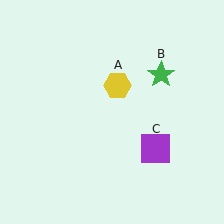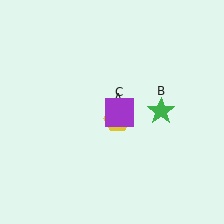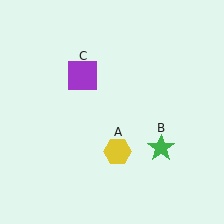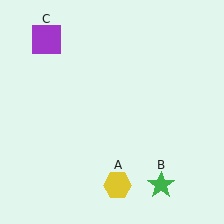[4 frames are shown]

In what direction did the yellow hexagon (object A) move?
The yellow hexagon (object A) moved down.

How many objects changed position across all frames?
3 objects changed position: yellow hexagon (object A), green star (object B), purple square (object C).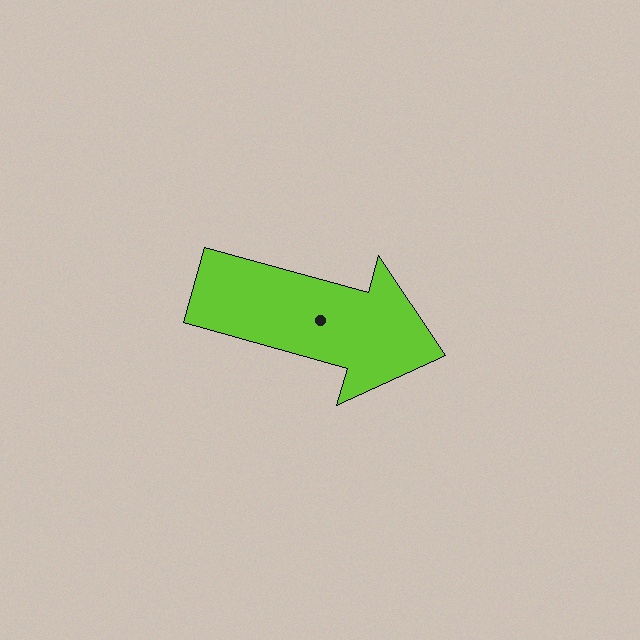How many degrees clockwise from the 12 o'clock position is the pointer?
Approximately 106 degrees.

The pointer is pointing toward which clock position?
Roughly 4 o'clock.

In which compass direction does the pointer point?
East.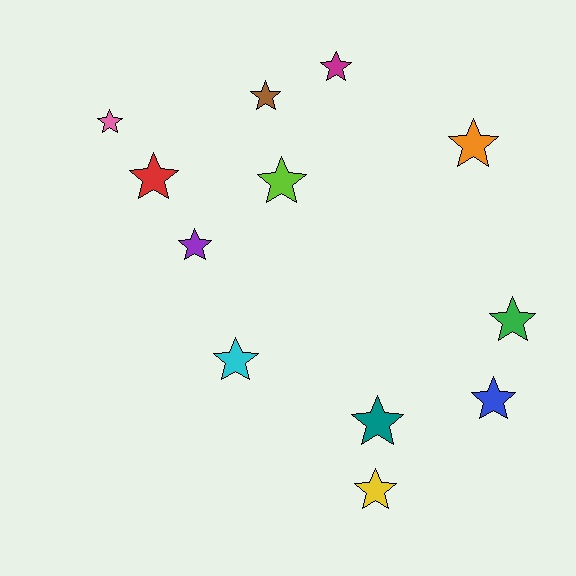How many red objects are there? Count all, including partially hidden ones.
There is 1 red object.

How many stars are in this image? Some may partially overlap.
There are 12 stars.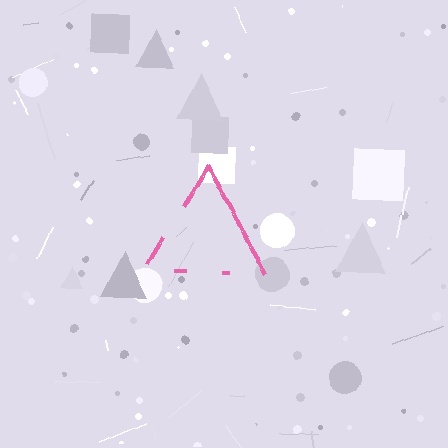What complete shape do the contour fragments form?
The contour fragments form a triangle.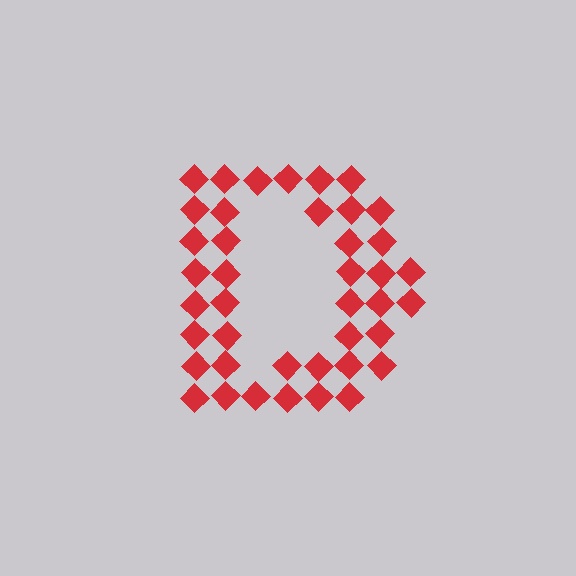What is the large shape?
The large shape is the letter D.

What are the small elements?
The small elements are diamonds.